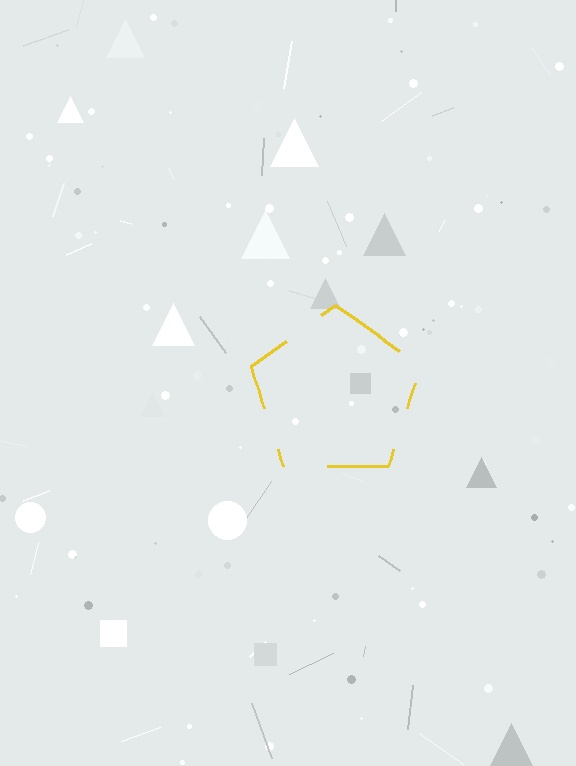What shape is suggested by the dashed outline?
The dashed outline suggests a pentagon.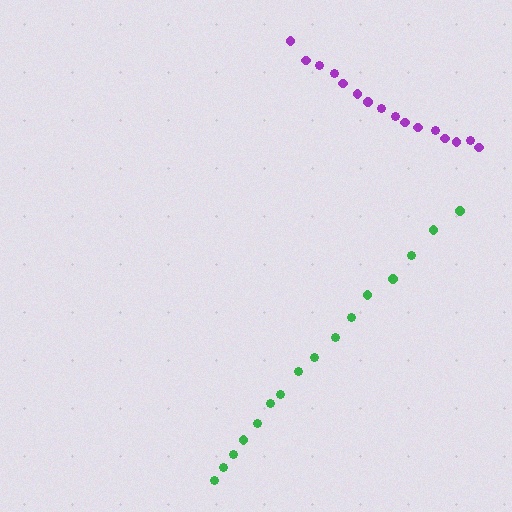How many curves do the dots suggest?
There are 2 distinct paths.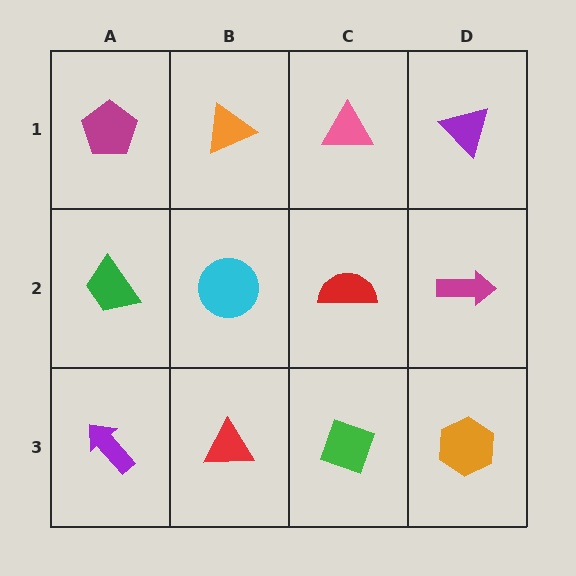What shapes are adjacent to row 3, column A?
A green trapezoid (row 2, column A), a red triangle (row 3, column B).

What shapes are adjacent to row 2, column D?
A purple triangle (row 1, column D), an orange hexagon (row 3, column D), a red semicircle (row 2, column C).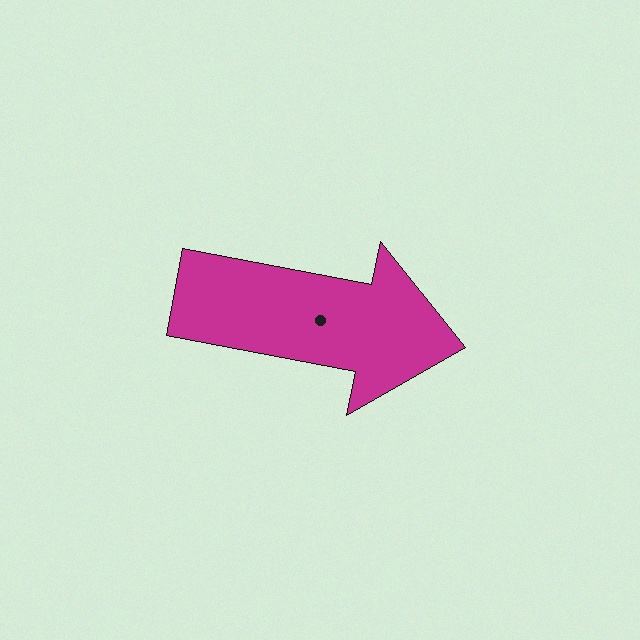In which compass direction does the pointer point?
East.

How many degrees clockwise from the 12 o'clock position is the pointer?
Approximately 101 degrees.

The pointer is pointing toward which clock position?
Roughly 3 o'clock.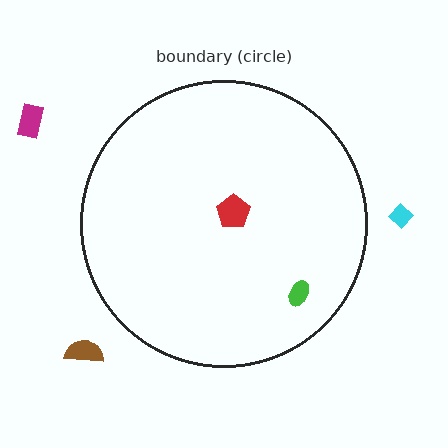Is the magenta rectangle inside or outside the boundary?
Outside.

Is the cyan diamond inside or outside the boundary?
Outside.